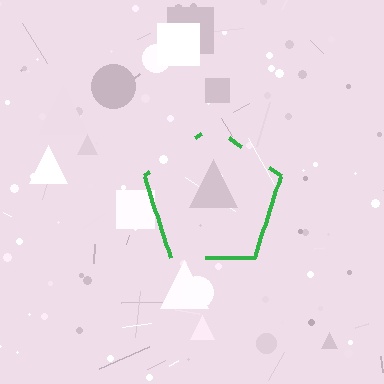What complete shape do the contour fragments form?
The contour fragments form a pentagon.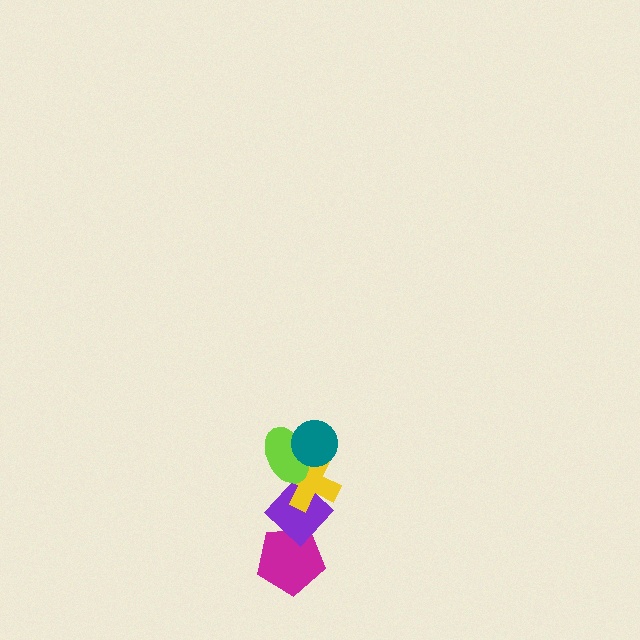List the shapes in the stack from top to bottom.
From top to bottom: the teal circle, the lime ellipse, the yellow cross, the purple diamond, the magenta pentagon.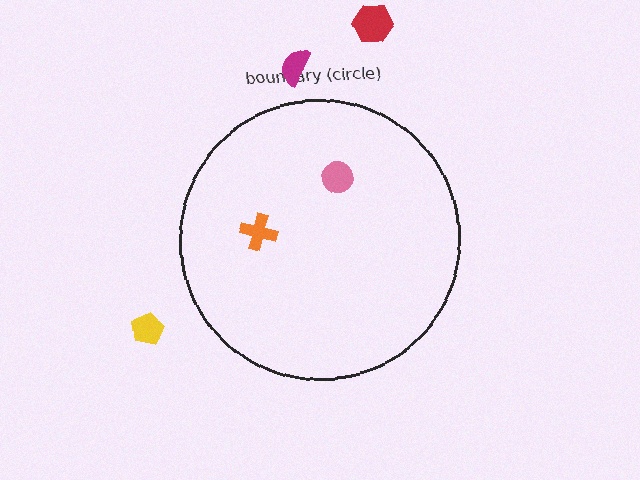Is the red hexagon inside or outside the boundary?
Outside.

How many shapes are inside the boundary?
2 inside, 3 outside.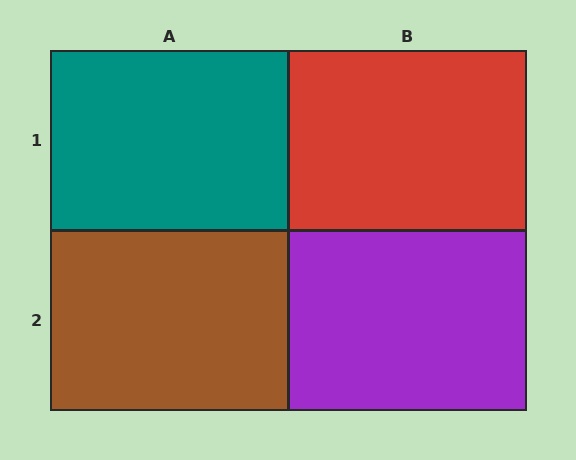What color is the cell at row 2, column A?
Brown.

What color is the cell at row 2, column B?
Purple.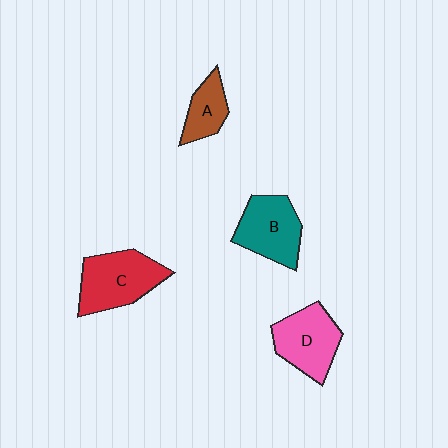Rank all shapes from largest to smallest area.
From largest to smallest: C (red), D (pink), B (teal), A (brown).